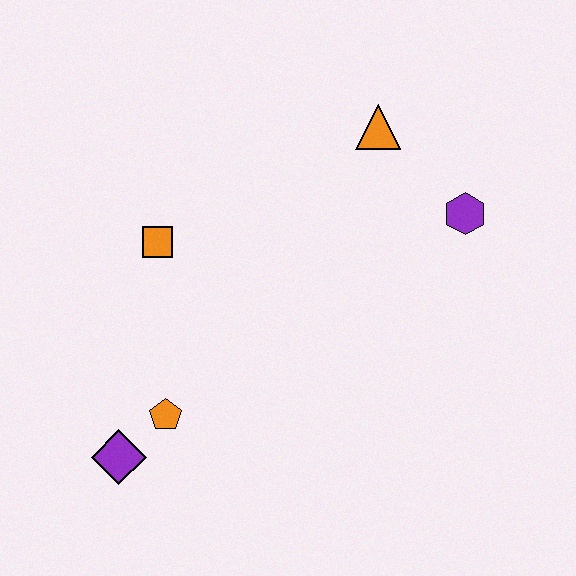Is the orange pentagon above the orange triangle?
No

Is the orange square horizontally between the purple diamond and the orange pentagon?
Yes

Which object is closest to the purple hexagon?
The orange triangle is closest to the purple hexagon.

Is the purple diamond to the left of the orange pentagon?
Yes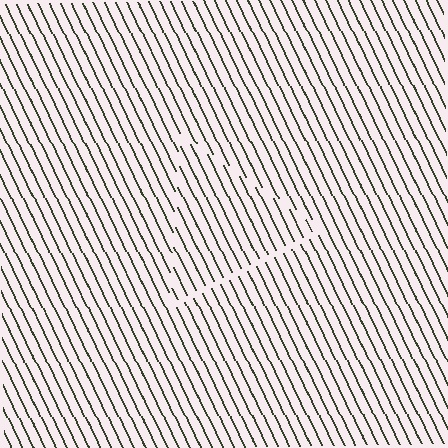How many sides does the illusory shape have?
3 sides — the line-ends trace a triangle.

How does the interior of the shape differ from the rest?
The interior of the shape contains the same grating, shifted by half a period — the contour is defined by the phase discontinuity where line-ends from the inner and outer gratings abut.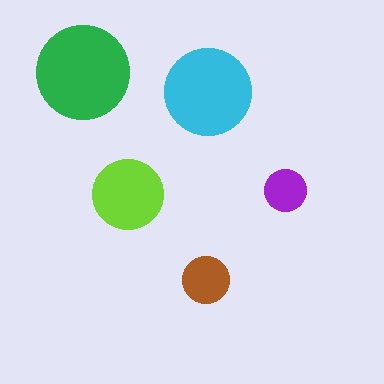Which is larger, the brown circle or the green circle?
The green one.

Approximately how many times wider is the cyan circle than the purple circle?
About 2 times wider.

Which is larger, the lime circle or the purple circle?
The lime one.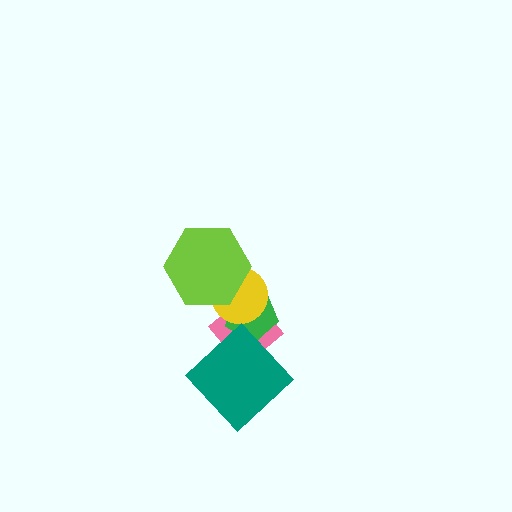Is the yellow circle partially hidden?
Yes, it is partially covered by another shape.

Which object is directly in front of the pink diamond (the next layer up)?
The green pentagon is directly in front of the pink diamond.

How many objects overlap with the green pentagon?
2 objects overlap with the green pentagon.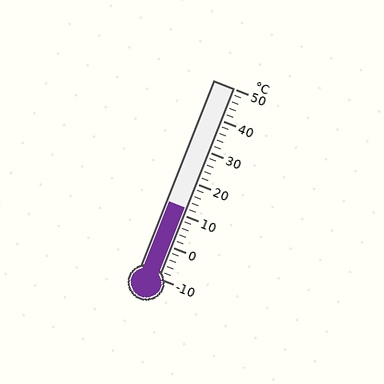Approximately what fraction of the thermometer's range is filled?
The thermometer is filled to approximately 35% of its range.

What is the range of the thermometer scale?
The thermometer scale ranges from -10°C to 50°C.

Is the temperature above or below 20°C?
The temperature is below 20°C.